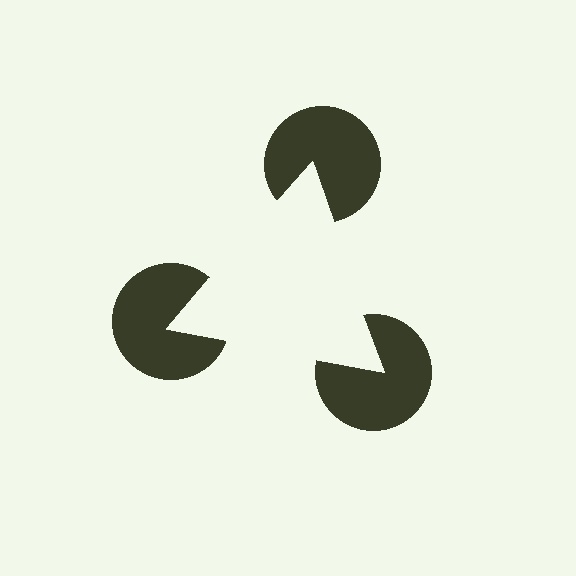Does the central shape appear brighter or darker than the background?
It typically appears slightly brighter than the background, even though no actual brightness change is drawn.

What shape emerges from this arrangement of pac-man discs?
An illusory triangle — its edges are inferred from the aligned wedge cuts in the pac-man discs, not physically drawn.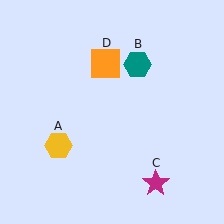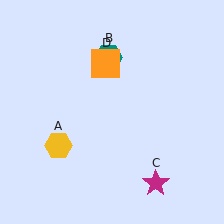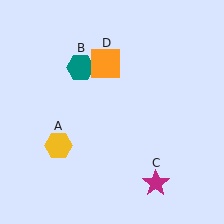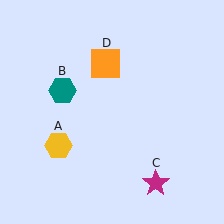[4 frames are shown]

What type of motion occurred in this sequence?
The teal hexagon (object B) rotated counterclockwise around the center of the scene.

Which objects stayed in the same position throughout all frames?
Yellow hexagon (object A) and magenta star (object C) and orange square (object D) remained stationary.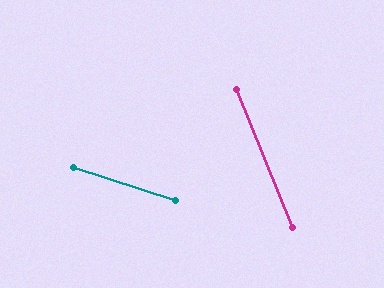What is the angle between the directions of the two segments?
Approximately 50 degrees.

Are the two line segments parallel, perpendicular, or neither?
Neither parallel nor perpendicular — they differ by about 50°.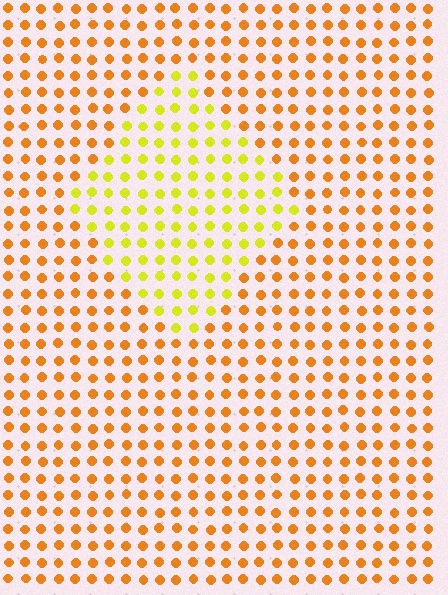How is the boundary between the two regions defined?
The boundary is defined purely by a slight shift in hue (about 36 degrees). Spacing, size, and orientation are identical on both sides.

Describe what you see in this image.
The image is filled with small orange elements in a uniform arrangement. A diamond-shaped region is visible where the elements are tinted to a slightly different hue, forming a subtle color boundary.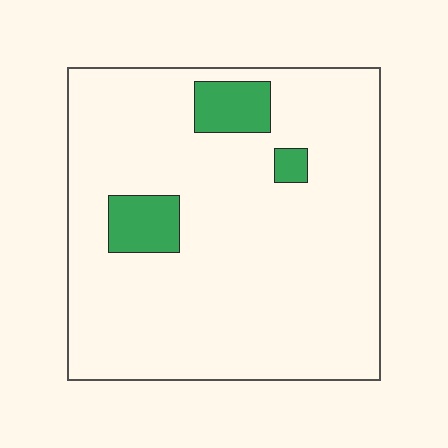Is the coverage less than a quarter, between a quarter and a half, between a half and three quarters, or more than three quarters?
Less than a quarter.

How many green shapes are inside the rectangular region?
3.